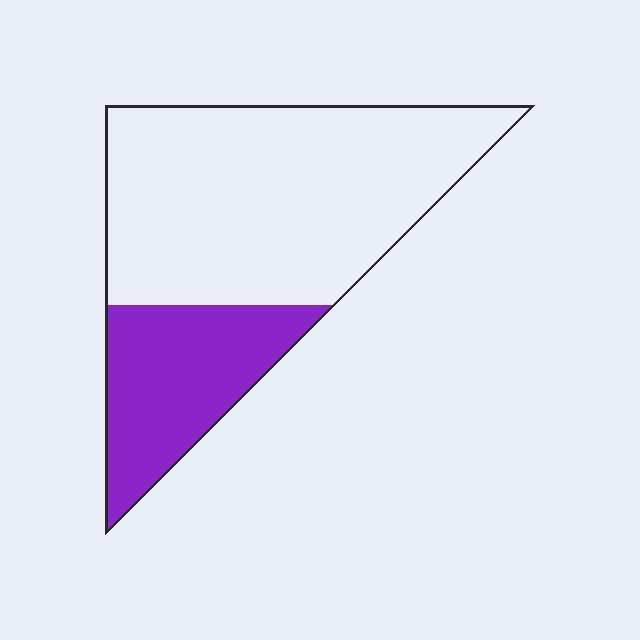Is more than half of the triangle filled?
No.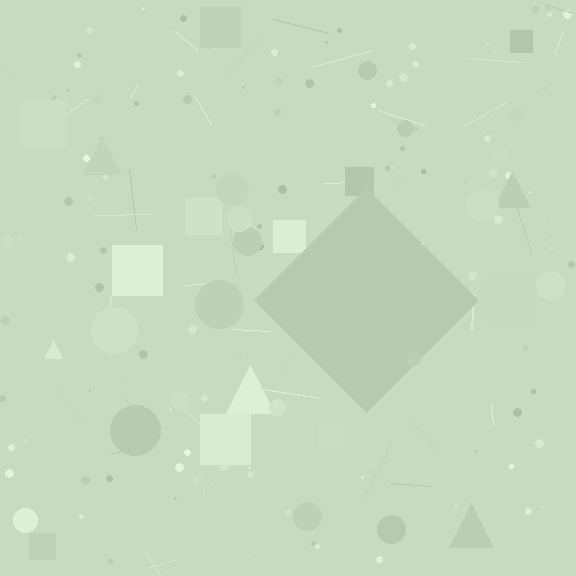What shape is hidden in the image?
A diamond is hidden in the image.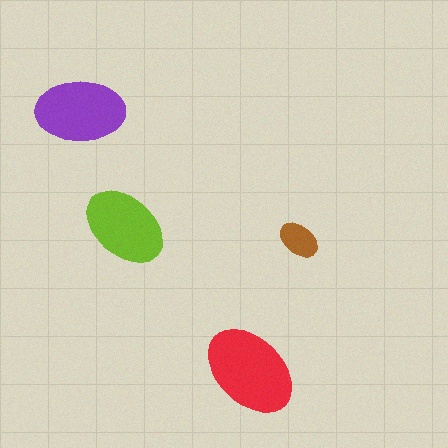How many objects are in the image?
There are 4 objects in the image.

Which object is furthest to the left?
The purple ellipse is leftmost.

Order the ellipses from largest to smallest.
the red one, the purple one, the lime one, the brown one.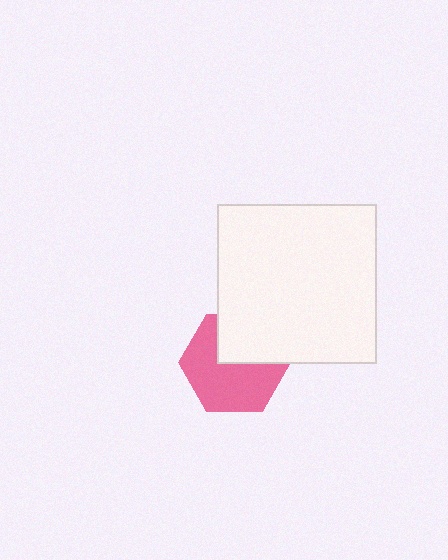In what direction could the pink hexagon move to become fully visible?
The pink hexagon could move down. That would shift it out from behind the white square entirely.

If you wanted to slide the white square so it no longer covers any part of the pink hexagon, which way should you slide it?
Slide it up — that is the most direct way to separate the two shapes.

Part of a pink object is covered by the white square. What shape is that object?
It is a hexagon.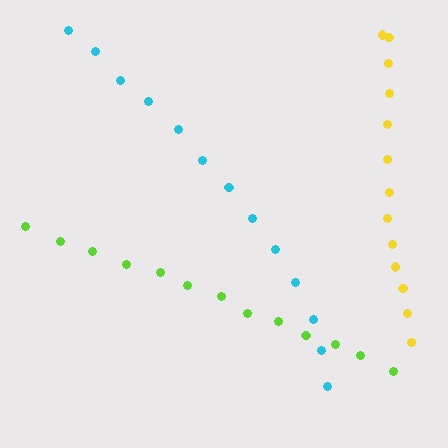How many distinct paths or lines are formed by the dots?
There are 3 distinct paths.